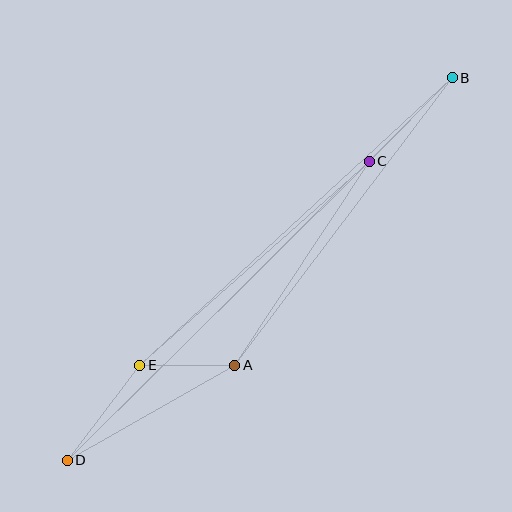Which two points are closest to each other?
Points A and E are closest to each other.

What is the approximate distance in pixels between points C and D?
The distance between C and D is approximately 425 pixels.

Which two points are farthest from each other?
Points B and D are farthest from each other.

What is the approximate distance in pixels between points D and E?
The distance between D and E is approximately 120 pixels.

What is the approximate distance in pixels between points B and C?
The distance between B and C is approximately 118 pixels.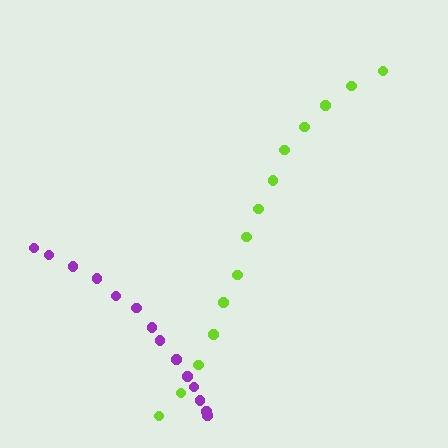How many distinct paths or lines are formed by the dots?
There are 2 distinct paths.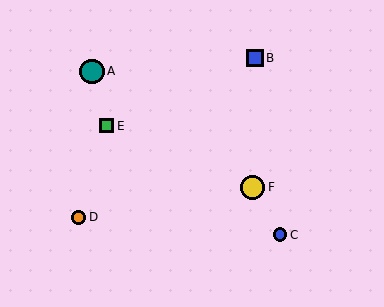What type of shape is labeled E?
Shape E is a green square.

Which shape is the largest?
The teal circle (labeled A) is the largest.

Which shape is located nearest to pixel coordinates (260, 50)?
The blue square (labeled B) at (255, 58) is nearest to that location.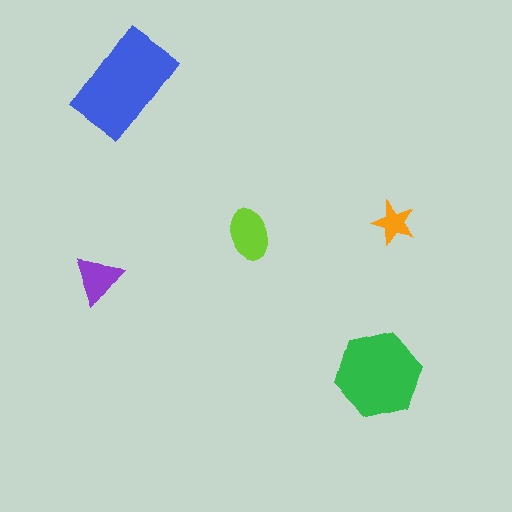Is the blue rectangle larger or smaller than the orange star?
Larger.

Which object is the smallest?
The orange star.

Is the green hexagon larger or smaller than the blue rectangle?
Smaller.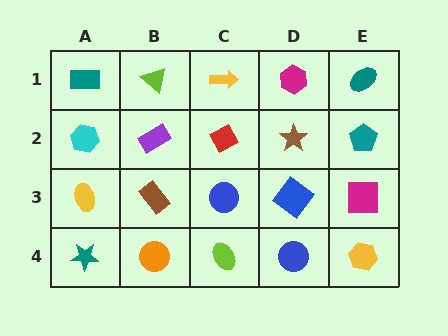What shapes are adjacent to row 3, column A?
A cyan hexagon (row 2, column A), a teal star (row 4, column A), a brown rectangle (row 3, column B).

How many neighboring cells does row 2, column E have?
3.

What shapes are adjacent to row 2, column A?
A teal rectangle (row 1, column A), a yellow ellipse (row 3, column A), a purple rectangle (row 2, column B).